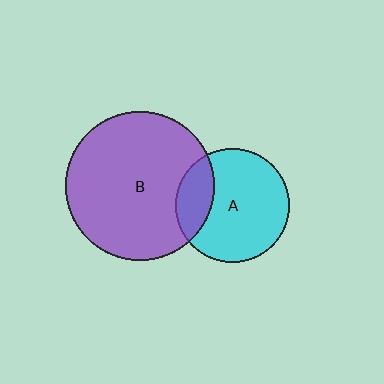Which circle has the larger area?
Circle B (purple).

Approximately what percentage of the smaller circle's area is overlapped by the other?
Approximately 20%.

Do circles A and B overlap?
Yes.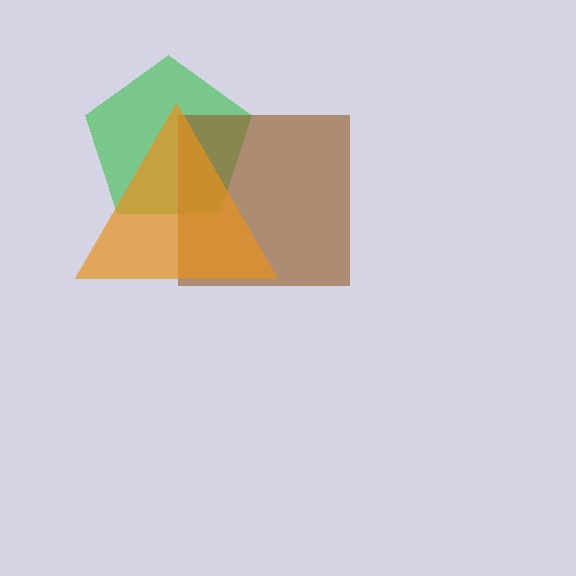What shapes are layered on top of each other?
The layered shapes are: a green pentagon, a brown square, an orange triangle.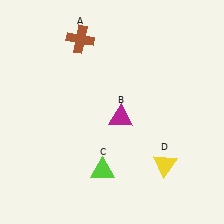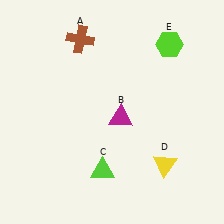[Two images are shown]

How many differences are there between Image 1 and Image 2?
There is 1 difference between the two images.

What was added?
A lime hexagon (E) was added in Image 2.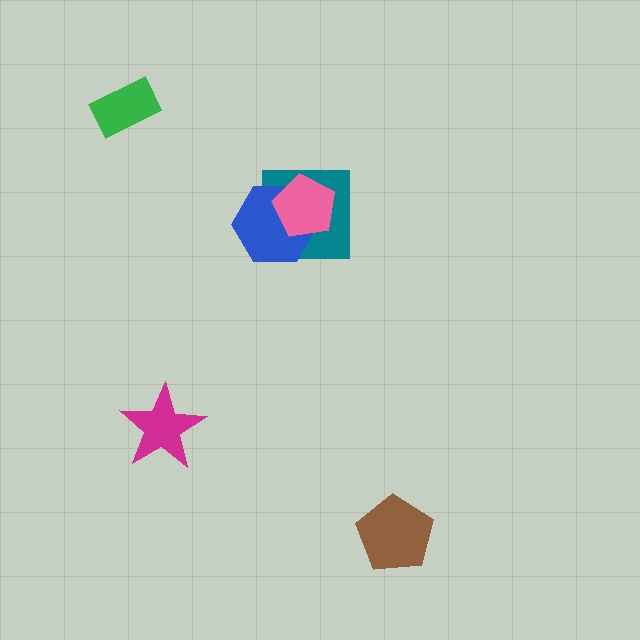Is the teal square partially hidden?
Yes, it is partially covered by another shape.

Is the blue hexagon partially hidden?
Yes, it is partially covered by another shape.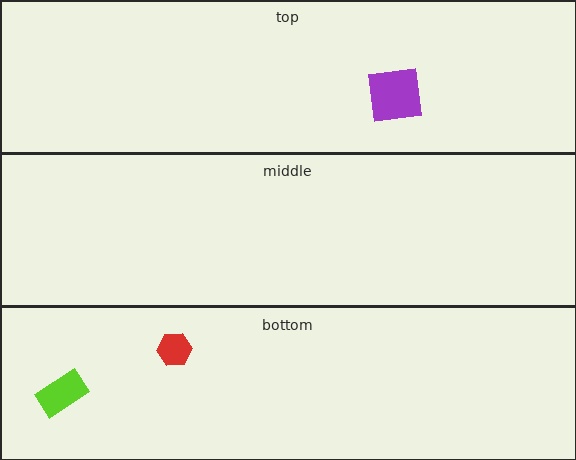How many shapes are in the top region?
1.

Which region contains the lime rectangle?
The bottom region.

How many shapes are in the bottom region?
2.